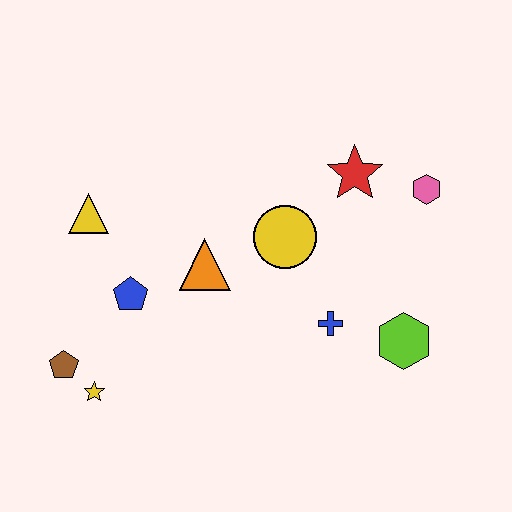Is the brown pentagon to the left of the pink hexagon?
Yes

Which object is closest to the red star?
The pink hexagon is closest to the red star.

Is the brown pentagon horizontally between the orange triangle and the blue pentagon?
No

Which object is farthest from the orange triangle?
The pink hexagon is farthest from the orange triangle.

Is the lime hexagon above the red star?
No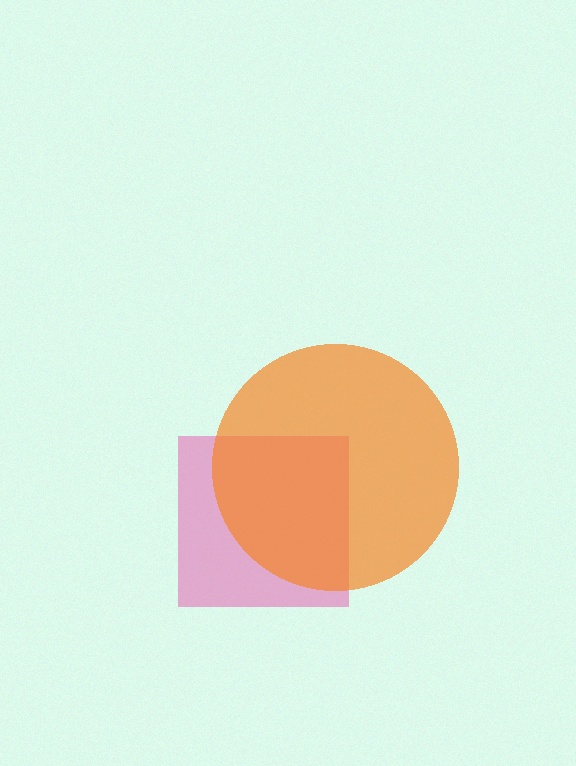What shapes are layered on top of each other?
The layered shapes are: a pink square, an orange circle.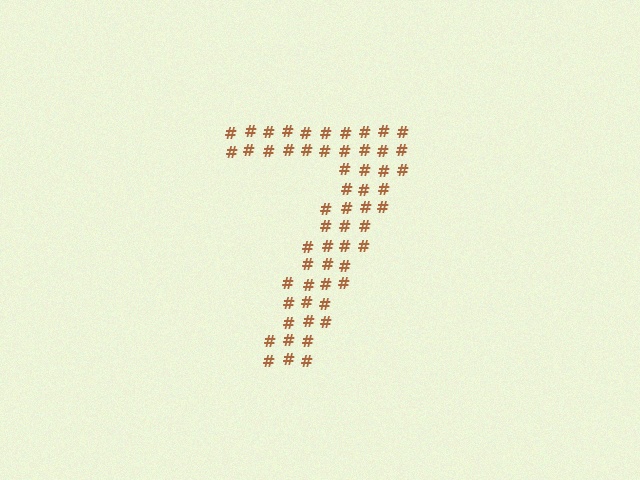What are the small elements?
The small elements are hash symbols.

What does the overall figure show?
The overall figure shows the digit 7.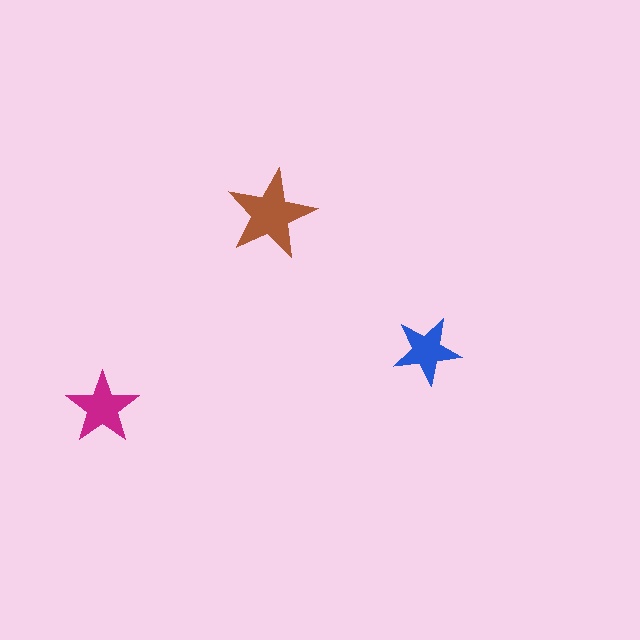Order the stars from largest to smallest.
the brown one, the magenta one, the blue one.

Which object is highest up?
The brown star is topmost.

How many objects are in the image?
There are 3 objects in the image.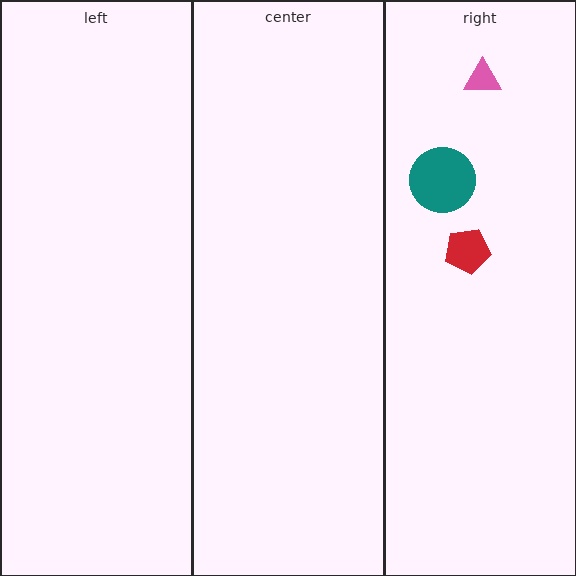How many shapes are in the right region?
3.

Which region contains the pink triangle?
The right region.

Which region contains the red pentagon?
The right region.